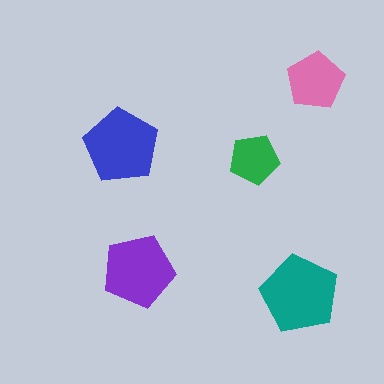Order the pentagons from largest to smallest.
the teal one, the blue one, the purple one, the pink one, the green one.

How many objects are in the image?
There are 5 objects in the image.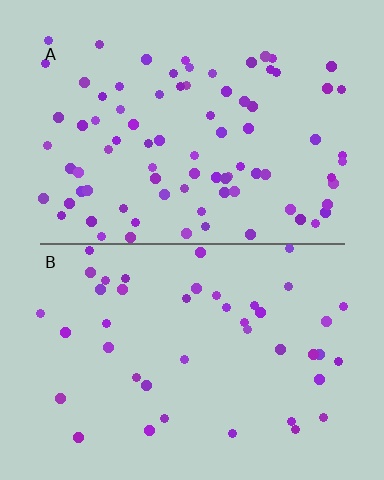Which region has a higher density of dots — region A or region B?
A (the top).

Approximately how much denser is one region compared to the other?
Approximately 1.9× — region A over region B.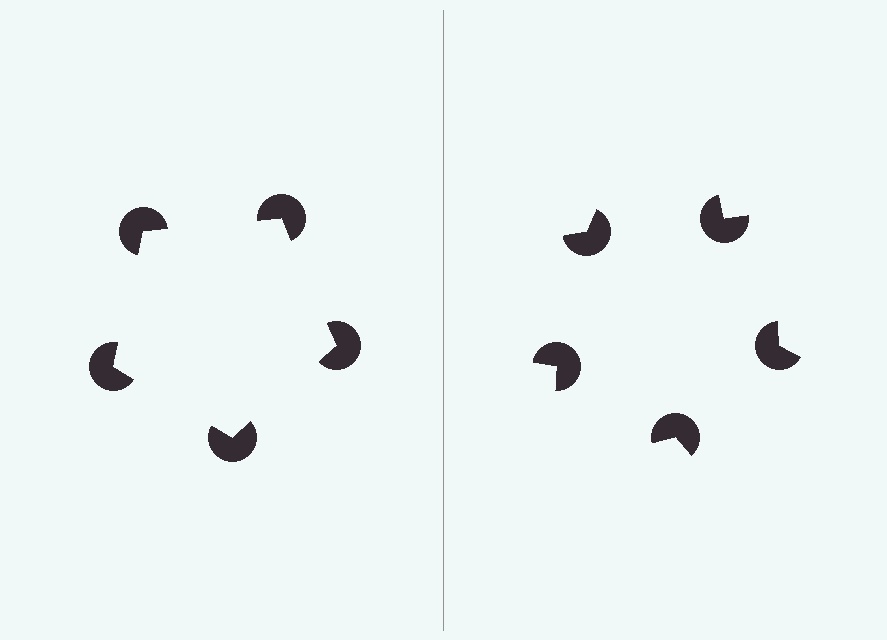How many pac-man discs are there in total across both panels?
10 — 5 on each side.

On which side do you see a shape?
An illusory pentagon appears on the left side. On the right side the wedge cuts are rotated, so no coherent shape forms.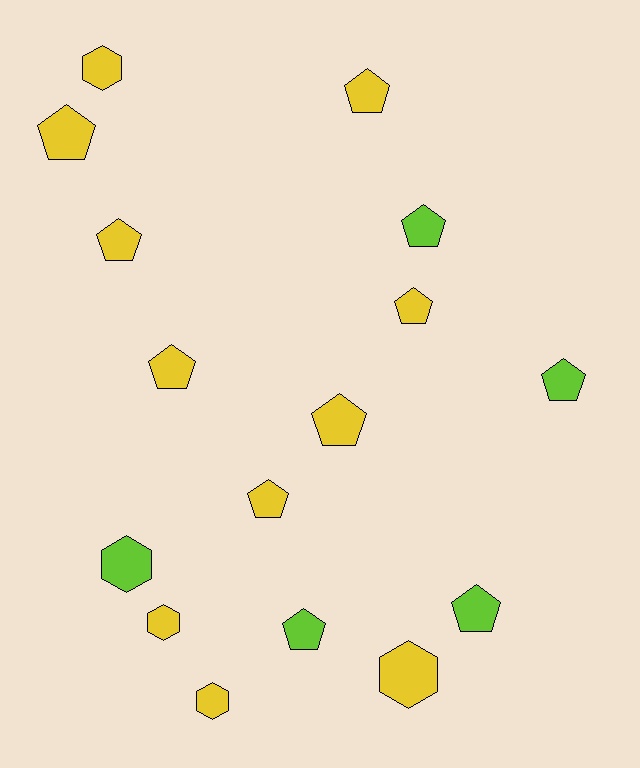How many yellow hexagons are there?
There are 4 yellow hexagons.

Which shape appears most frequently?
Pentagon, with 11 objects.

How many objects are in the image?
There are 16 objects.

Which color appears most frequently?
Yellow, with 11 objects.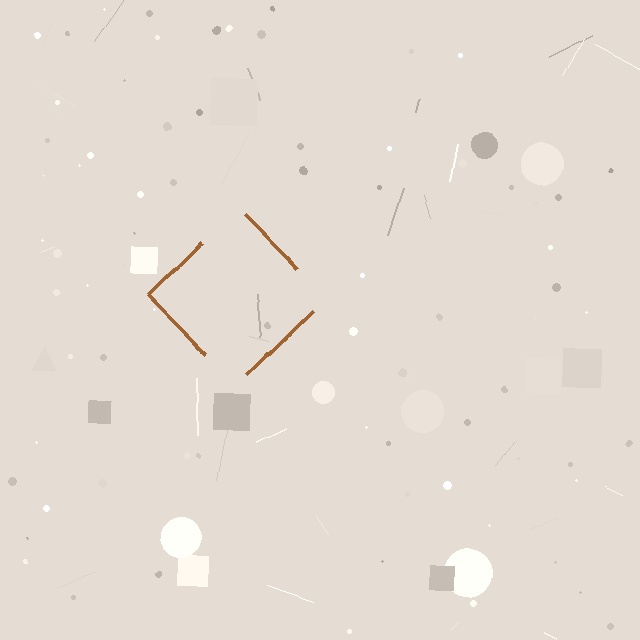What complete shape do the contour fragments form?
The contour fragments form a diamond.